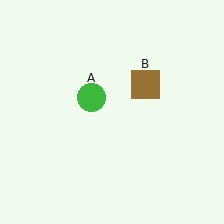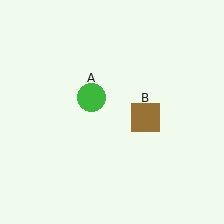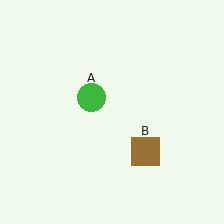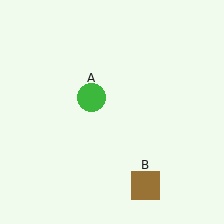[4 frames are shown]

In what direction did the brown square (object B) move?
The brown square (object B) moved down.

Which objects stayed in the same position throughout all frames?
Green circle (object A) remained stationary.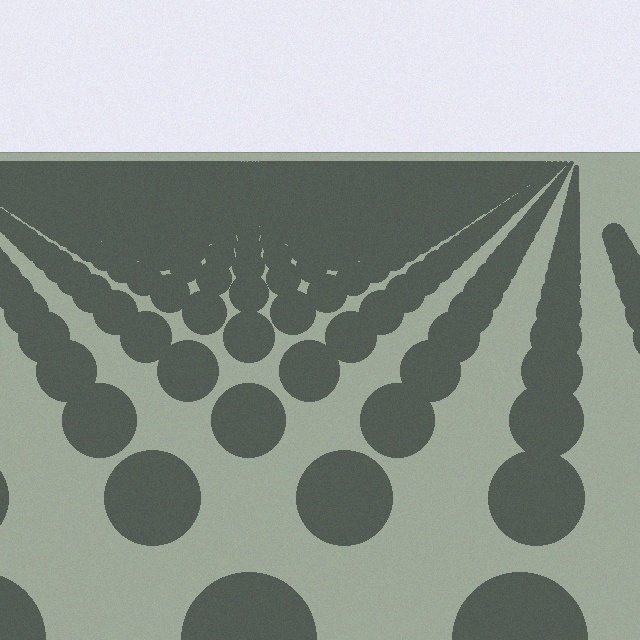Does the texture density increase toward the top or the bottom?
Density increases toward the top.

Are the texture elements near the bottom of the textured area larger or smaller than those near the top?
Larger. Near the bottom, elements are closer to the viewer and appear at a bigger on-screen size.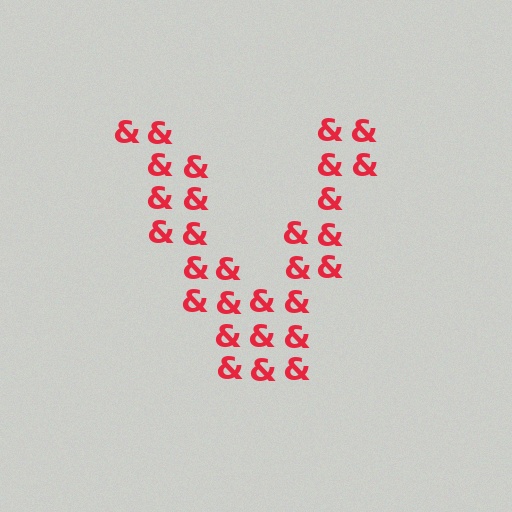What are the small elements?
The small elements are ampersands.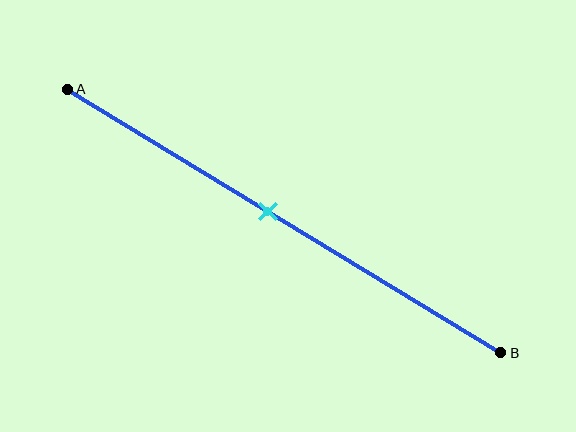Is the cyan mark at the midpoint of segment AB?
No, the mark is at about 45% from A, not at the 50% midpoint.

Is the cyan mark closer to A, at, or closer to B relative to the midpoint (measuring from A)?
The cyan mark is closer to point A than the midpoint of segment AB.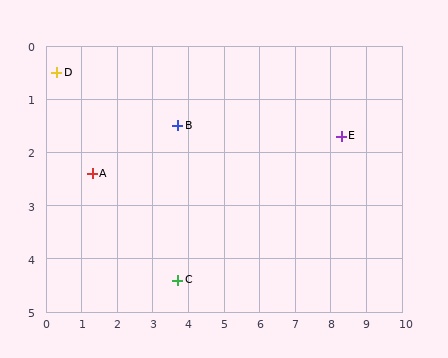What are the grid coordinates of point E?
Point E is at approximately (8.3, 1.7).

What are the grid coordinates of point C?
Point C is at approximately (3.7, 4.4).